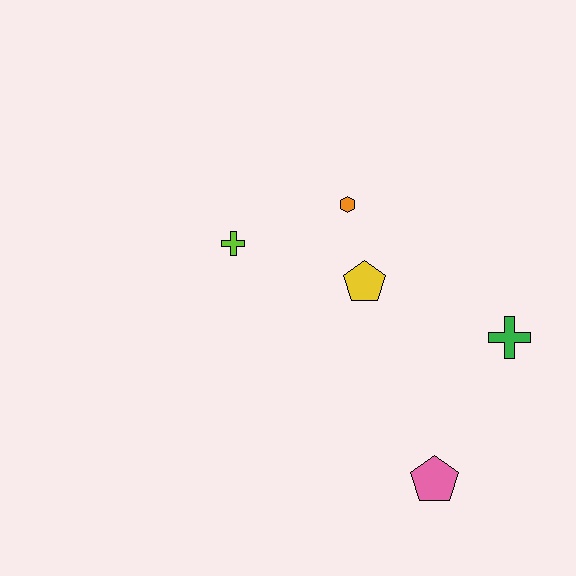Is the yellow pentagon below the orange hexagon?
Yes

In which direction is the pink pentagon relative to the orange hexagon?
The pink pentagon is below the orange hexagon.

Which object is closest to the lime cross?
The orange hexagon is closest to the lime cross.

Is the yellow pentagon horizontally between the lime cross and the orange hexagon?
No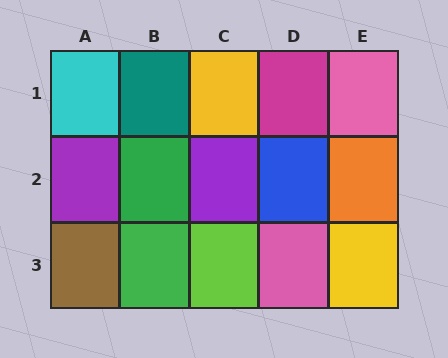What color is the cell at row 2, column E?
Orange.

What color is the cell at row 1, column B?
Teal.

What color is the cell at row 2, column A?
Purple.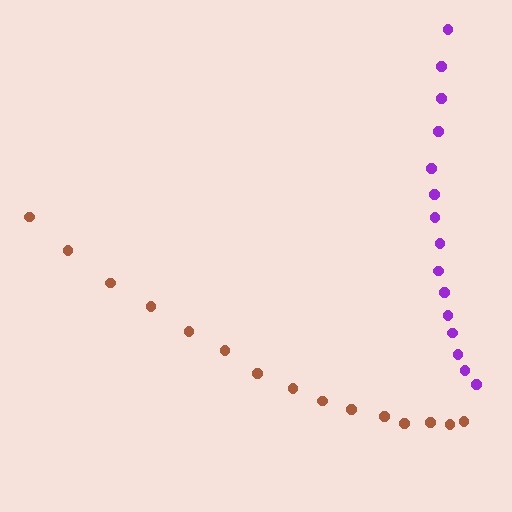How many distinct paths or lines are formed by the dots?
There are 2 distinct paths.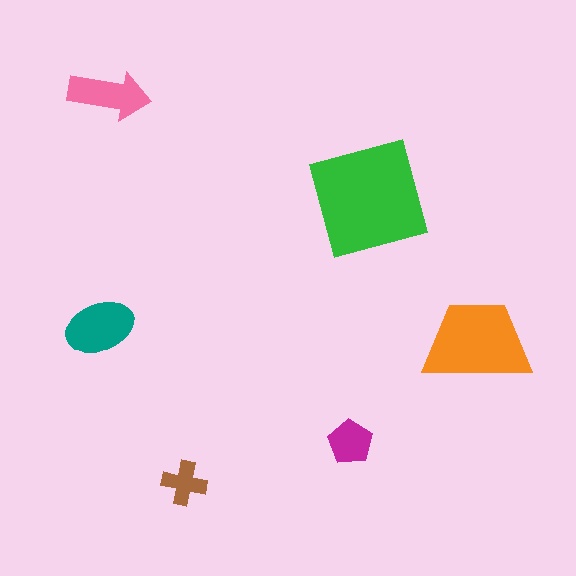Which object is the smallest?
The brown cross.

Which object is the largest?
The green square.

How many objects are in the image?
There are 6 objects in the image.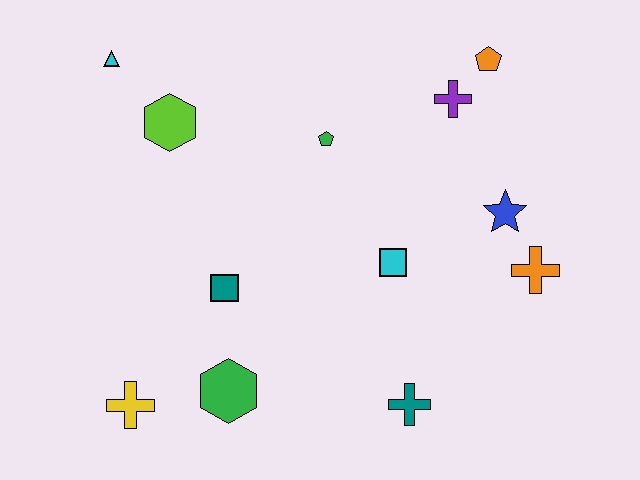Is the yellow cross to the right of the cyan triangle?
Yes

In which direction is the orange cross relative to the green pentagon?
The orange cross is to the right of the green pentagon.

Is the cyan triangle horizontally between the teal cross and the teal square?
No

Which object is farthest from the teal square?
The orange pentagon is farthest from the teal square.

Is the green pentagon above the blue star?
Yes